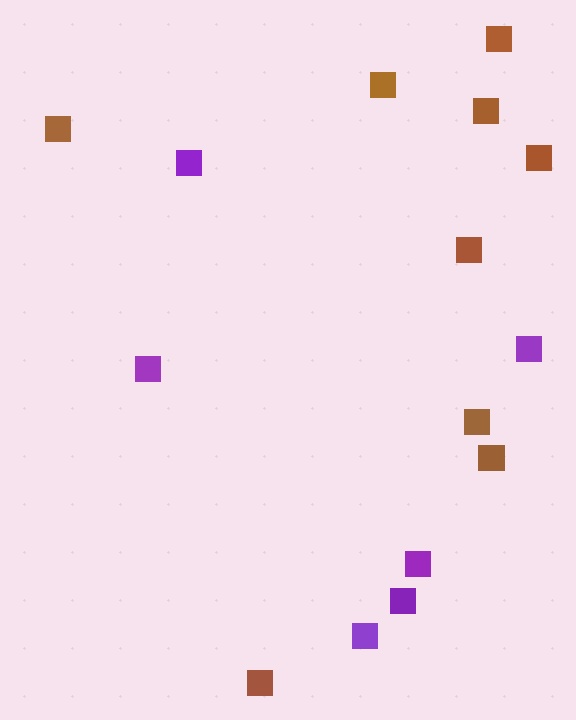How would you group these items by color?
There are 2 groups: one group of brown squares (9) and one group of purple squares (6).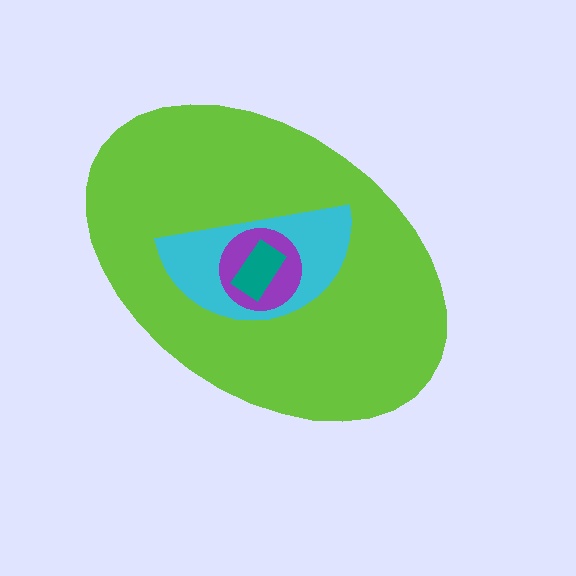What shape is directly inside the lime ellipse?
The cyan semicircle.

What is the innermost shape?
The teal rectangle.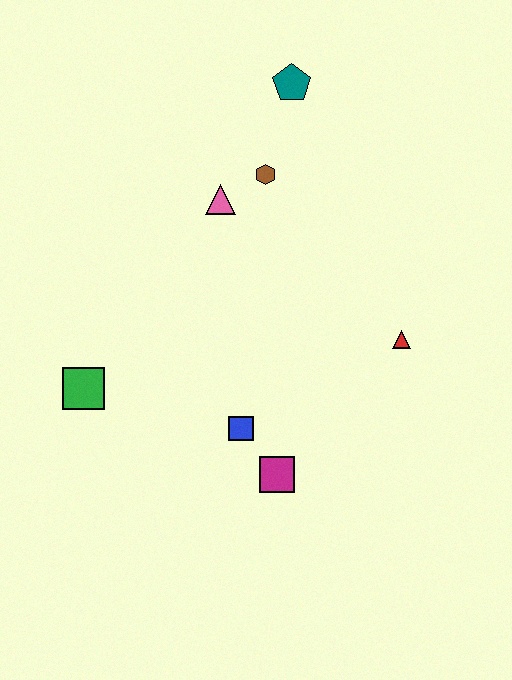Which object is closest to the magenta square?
The blue square is closest to the magenta square.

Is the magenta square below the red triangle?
Yes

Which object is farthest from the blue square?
The teal pentagon is farthest from the blue square.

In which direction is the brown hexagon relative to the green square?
The brown hexagon is above the green square.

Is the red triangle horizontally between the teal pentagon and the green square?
No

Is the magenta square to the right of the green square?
Yes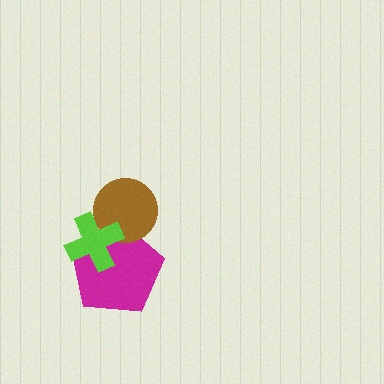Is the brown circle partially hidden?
Yes, it is partially covered by another shape.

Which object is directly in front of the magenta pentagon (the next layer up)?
The brown circle is directly in front of the magenta pentagon.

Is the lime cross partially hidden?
No, no other shape covers it.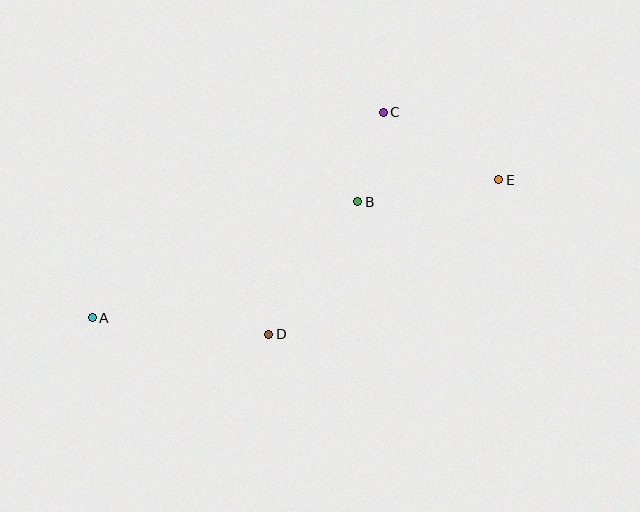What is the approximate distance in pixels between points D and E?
The distance between D and E is approximately 277 pixels.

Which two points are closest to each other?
Points B and C are closest to each other.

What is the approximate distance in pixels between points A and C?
The distance between A and C is approximately 356 pixels.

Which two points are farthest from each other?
Points A and E are farthest from each other.